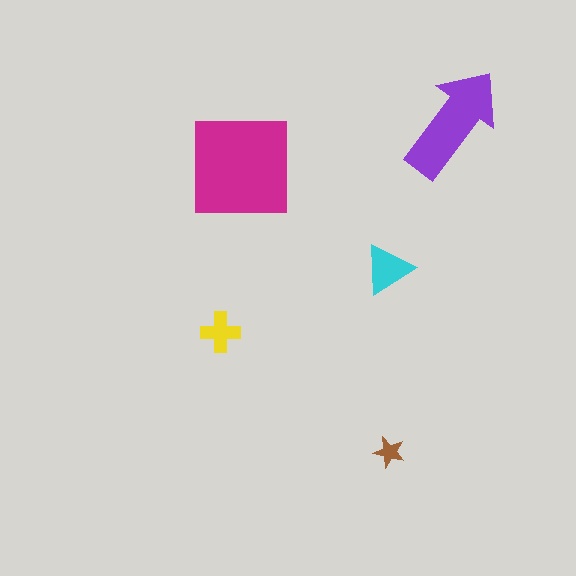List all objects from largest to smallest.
The magenta square, the purple arrow, the cyan triangle, the yellow cross, the brown star.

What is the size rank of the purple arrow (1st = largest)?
2nd.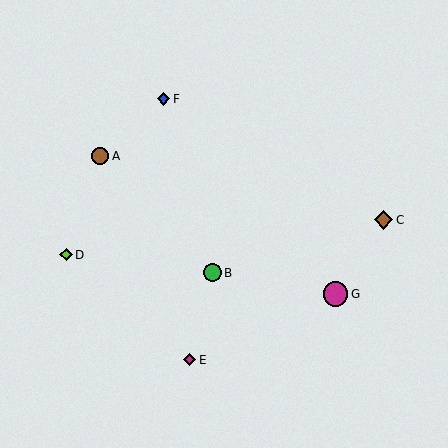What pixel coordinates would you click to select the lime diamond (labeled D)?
Click at (66, 255) to select the lime diamond D.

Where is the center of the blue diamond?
The center of the blue diamond is at (164, 99).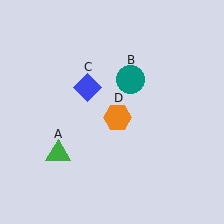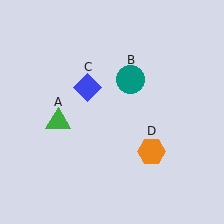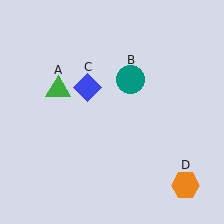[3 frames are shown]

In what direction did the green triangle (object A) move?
The green triangle (object A) moved up.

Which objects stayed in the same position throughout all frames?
Teal circle (object B) and blue diamond (object C) remained stationary.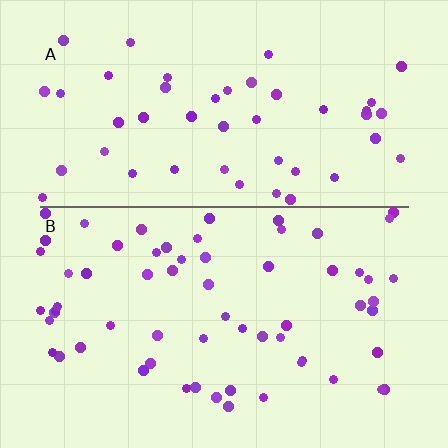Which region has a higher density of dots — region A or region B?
B (the bottom).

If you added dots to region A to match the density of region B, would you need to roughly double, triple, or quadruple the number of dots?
Approximately double.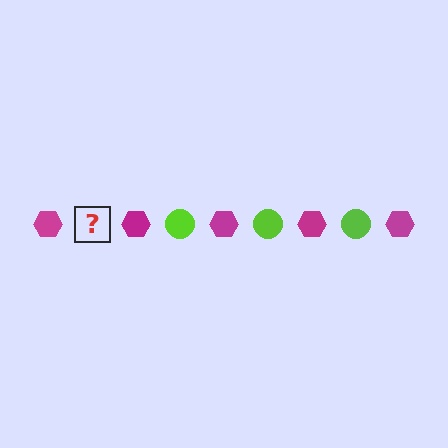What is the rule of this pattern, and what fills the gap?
The rule is that the pattern alternates between magenta hexagon and lime circle. The gap should be filled with a lime circle.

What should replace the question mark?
The question mark should be replaced with a lime circle.